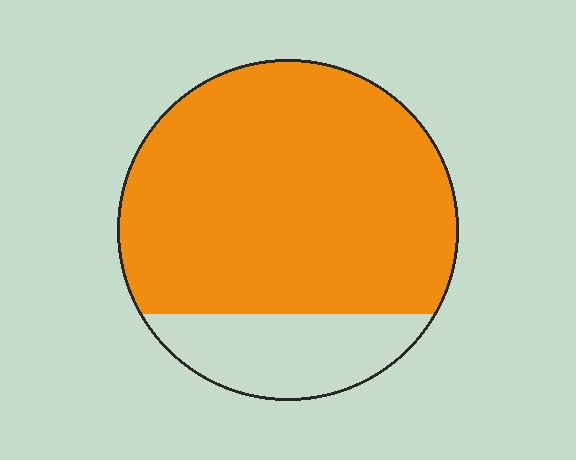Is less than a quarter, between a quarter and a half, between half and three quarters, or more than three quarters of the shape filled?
More than three quarters.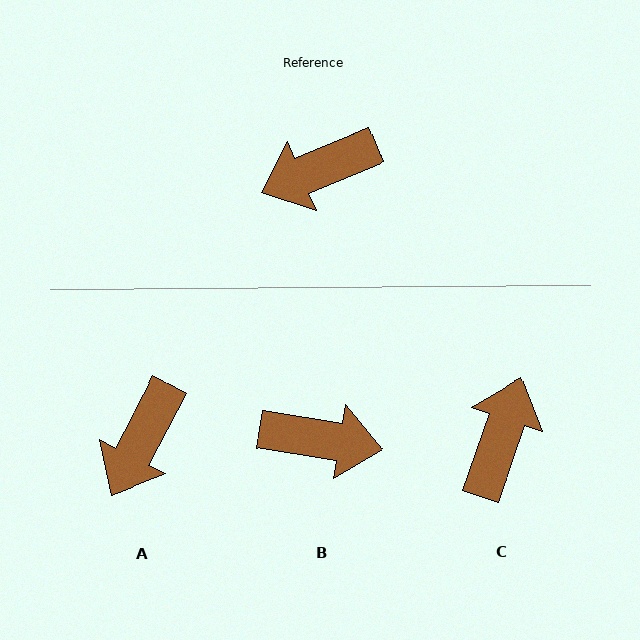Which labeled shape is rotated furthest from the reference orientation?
B, about 148 degrees away.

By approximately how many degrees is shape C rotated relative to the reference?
Approximately 132 degrees clockwise.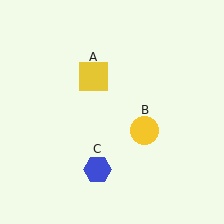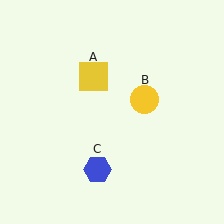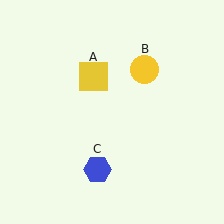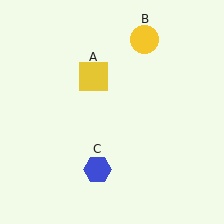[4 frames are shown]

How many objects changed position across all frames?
1 object changed position: yellow circle (object B).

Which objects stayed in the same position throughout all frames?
Yellow square (object A) and blue hexagon (object C) remained stationary.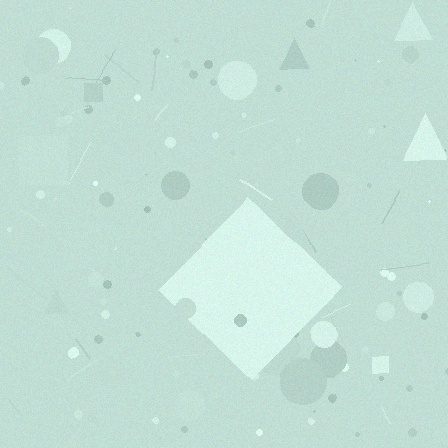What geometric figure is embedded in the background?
A diamond is embedded in the background.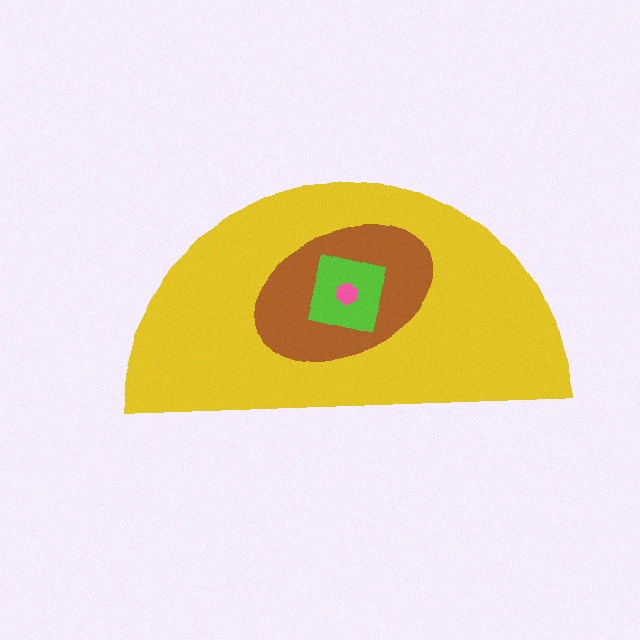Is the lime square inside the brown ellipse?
Yes.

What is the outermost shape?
The yellow semicircle.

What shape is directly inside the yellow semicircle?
The brown ellipse.